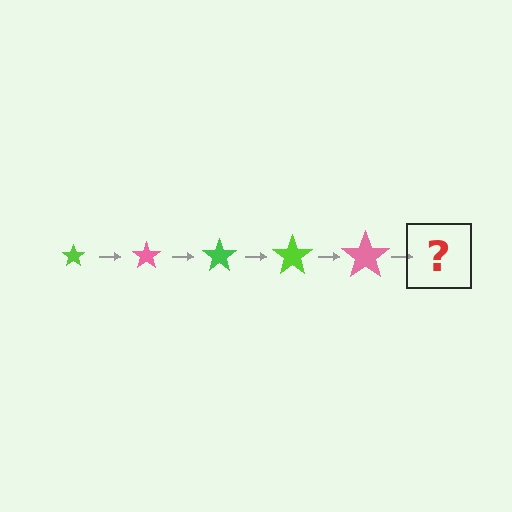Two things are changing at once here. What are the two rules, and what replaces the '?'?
The two rules are that the star grows larger each step and the color cycles through lime, pink, and green. The '?' should be a green star, larger than the previous one.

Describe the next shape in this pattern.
It should be a green star, larger than the previous one.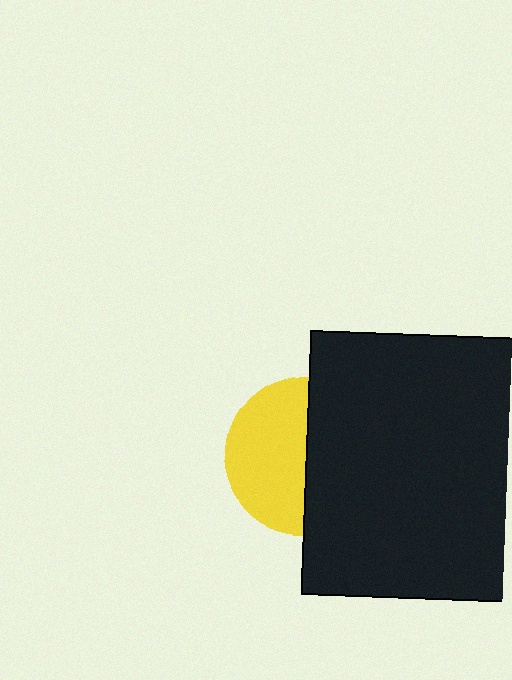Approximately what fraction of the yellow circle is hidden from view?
Roughly 49% of the yellow circle is hidden behind the black square.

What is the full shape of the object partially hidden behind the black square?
The partially hidden object is a yellow circle.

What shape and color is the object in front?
The object in front is a black square.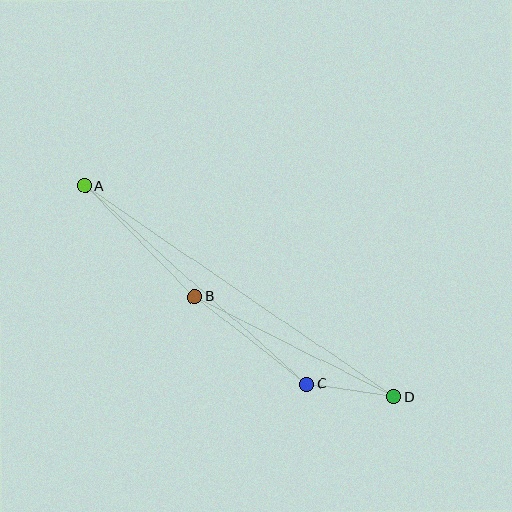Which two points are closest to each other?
Points C and D are closest to each other.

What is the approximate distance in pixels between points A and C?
The distance between A and C is approximately 297 pixels.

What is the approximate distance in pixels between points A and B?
The distance between A and B is approximately 156 pixels.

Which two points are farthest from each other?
Points A and D are farthest from each other.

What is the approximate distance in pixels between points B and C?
The distance between B and C is approximately 142 pixels.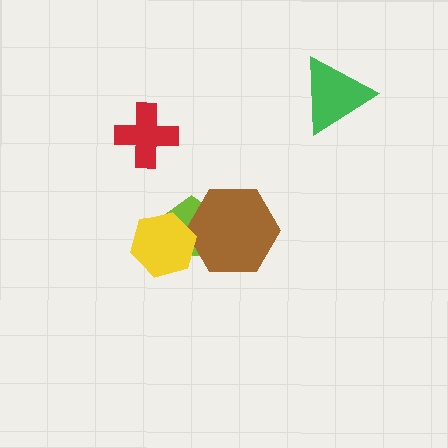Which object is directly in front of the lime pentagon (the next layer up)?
The brown hexagon is directly in front of the lime pentagon.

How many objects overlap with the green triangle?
0 objects overlap with the green triangle.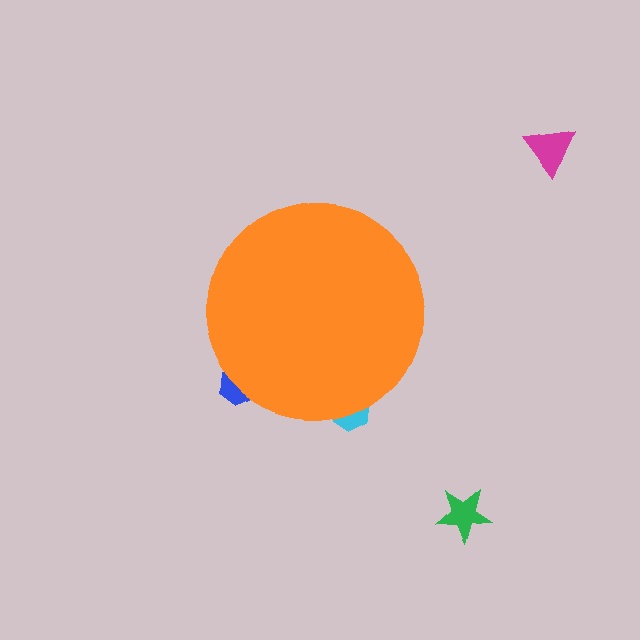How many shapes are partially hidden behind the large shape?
2 shapes are partially hidden.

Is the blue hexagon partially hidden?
Yes, the blue hexagon is partially hidden behind the orange circle.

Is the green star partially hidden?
No, the green star is fully visible.